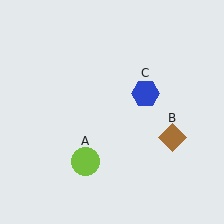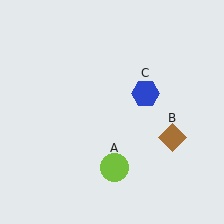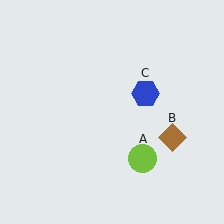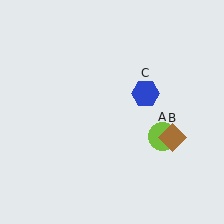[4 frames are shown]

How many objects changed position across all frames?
1 object changed position: lime circle (object A).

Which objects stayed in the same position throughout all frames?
Brown diamond (object B) and blue hexagon (object C) remained stationary.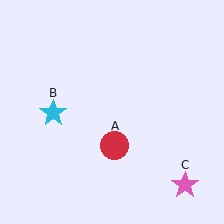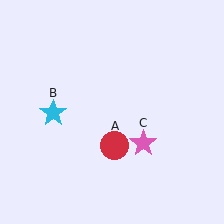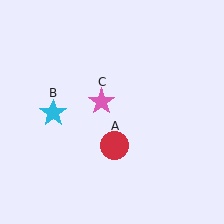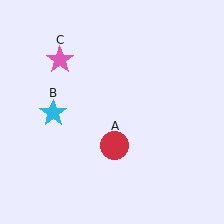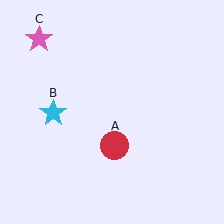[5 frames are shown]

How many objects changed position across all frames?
1 object changed position: pink star (object C).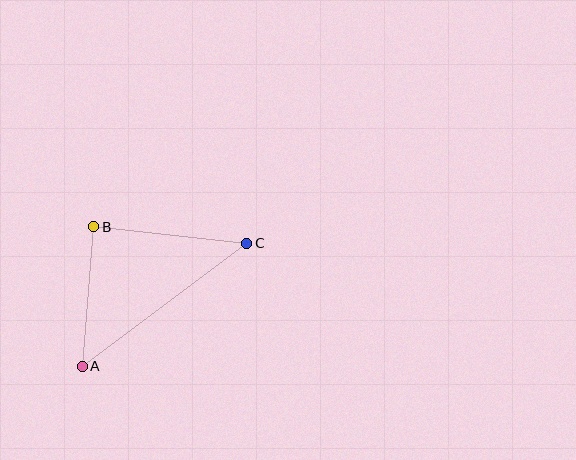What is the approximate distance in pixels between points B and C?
The distance between B and C is approximately 154 pixels.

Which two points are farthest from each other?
Points A and C are farthest from each other.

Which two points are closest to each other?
Points A and B are closest to each other.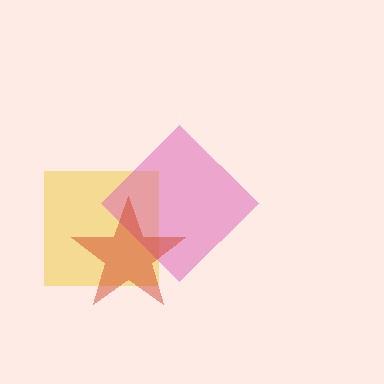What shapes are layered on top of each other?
The layered shapes are: a yellow square, a pink diamond, a red star.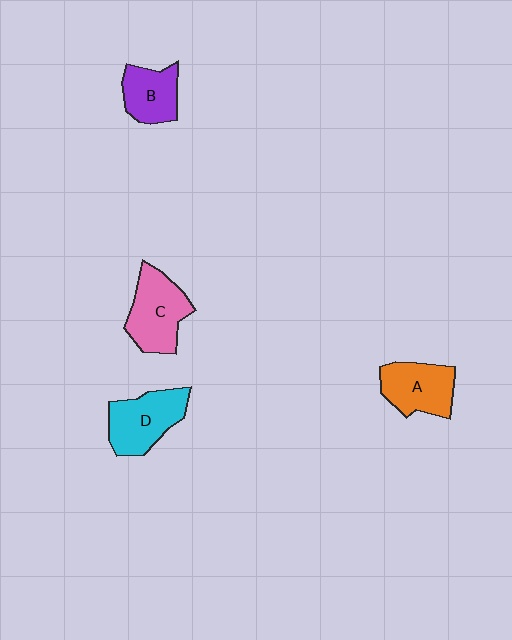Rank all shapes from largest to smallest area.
From largest to smallest: C (pink), D (cyan), A (orange), B (purple).